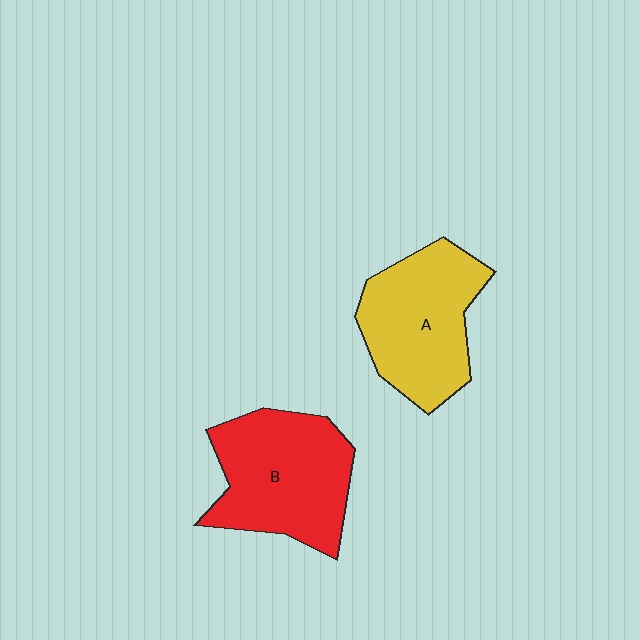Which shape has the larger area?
Shape B (red).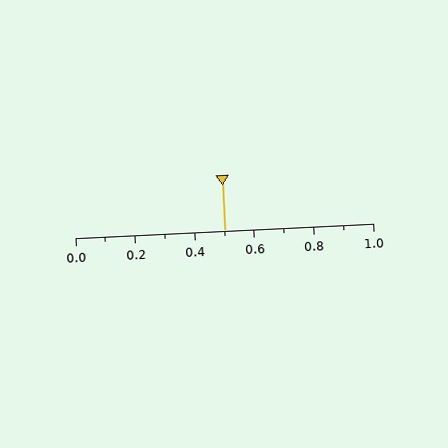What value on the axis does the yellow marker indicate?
The marker indicates approximately 0.5.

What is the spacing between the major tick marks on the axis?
The major ticks are spaced 0.2 apart.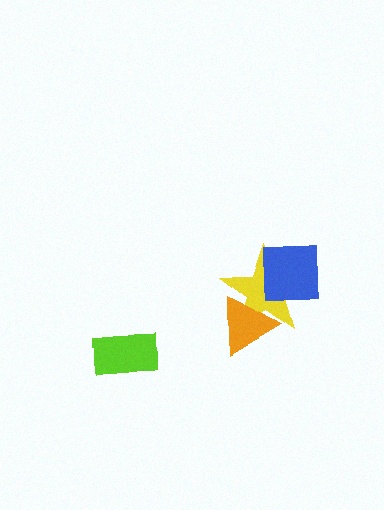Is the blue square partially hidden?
No, no other shape covers it.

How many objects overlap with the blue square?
1 object overlaps with the blue square.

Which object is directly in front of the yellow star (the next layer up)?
The blue square is directly in front of the yellow star.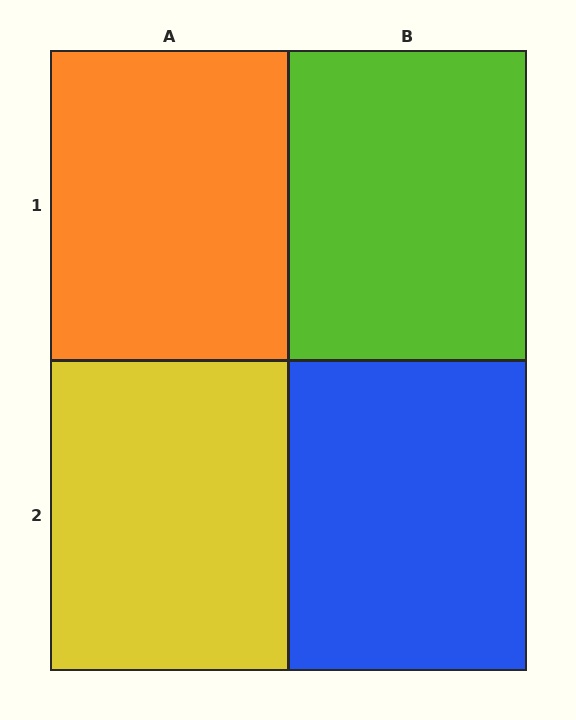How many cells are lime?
1 cell is lime.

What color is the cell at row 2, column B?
Blue.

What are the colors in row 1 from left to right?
Orange, lime.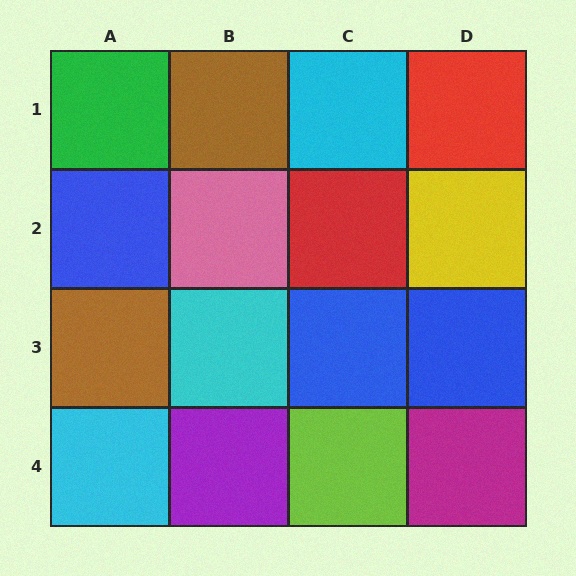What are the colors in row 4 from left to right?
Cyan, purple, lime, magenta.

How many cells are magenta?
1 cell is magenta.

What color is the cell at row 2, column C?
Red.